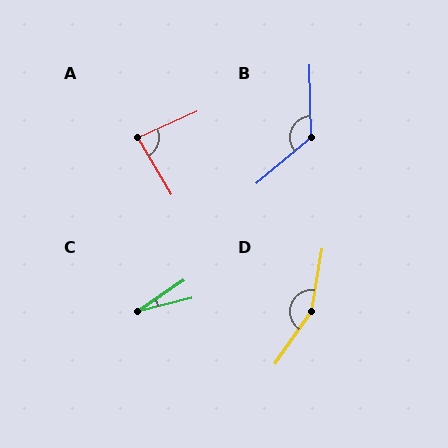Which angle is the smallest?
C, at approximately 21 degrees.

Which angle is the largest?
D, at approximately 154 degrees.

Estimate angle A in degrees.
Approximately 84 degrees.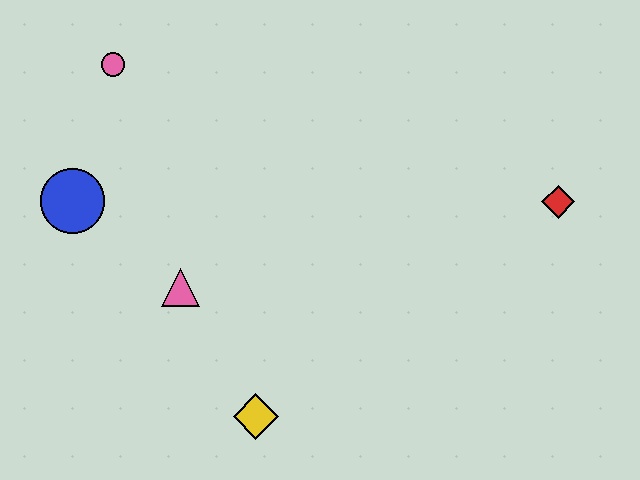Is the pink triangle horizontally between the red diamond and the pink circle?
Yes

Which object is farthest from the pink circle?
The red diamond is farthest from the pink circle.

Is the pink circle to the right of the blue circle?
Yes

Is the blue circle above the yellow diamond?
Yes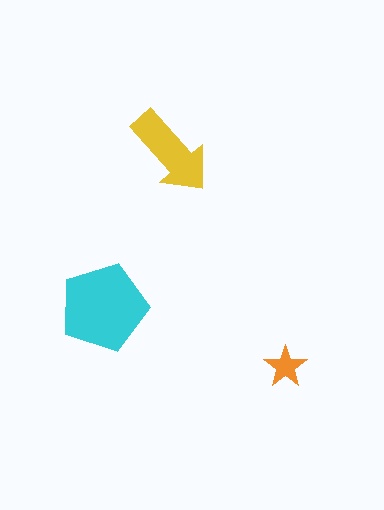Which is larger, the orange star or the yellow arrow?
The yellow arrow.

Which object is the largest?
The cyan pentagon.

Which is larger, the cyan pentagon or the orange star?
The cyan pentagon.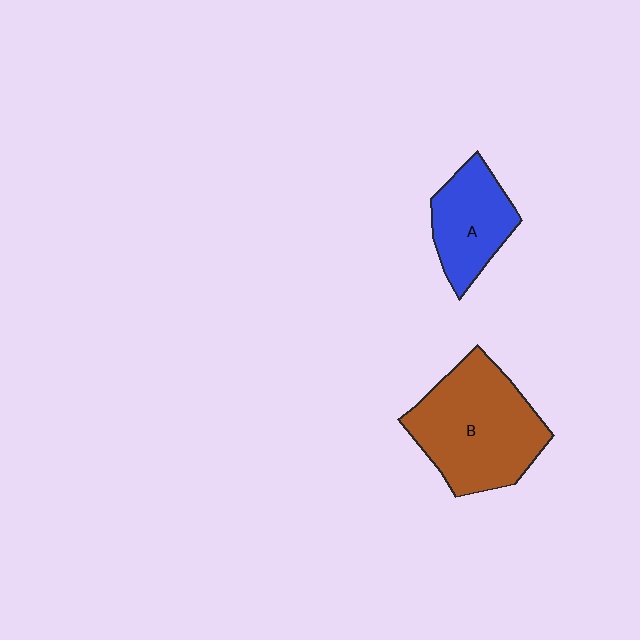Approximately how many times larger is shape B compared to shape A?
Approximately 1.7 times.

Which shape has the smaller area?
Shape A (blue).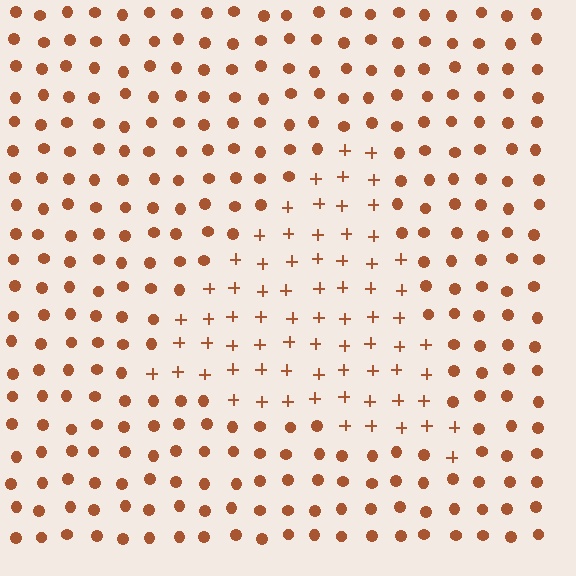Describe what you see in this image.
The image is filled with small brown elements arranged in a uniform grid. A triangle-shaped region contains plus signs, while the surrounding area contains circles. The boundary is defined purely by the change in element shape.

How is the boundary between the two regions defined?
The boundary is defined by a change in element shape: plus signs inside vs. circles outside. All elements share the same color and spacing.